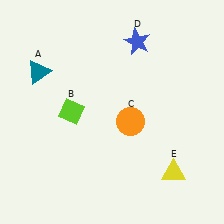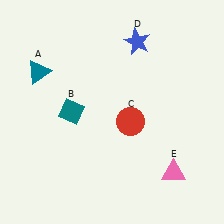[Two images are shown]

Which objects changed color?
B changed from lime to teal. C changed from orange to red. E changed from yellow to pink.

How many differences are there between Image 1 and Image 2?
There are 3 differences between the two images.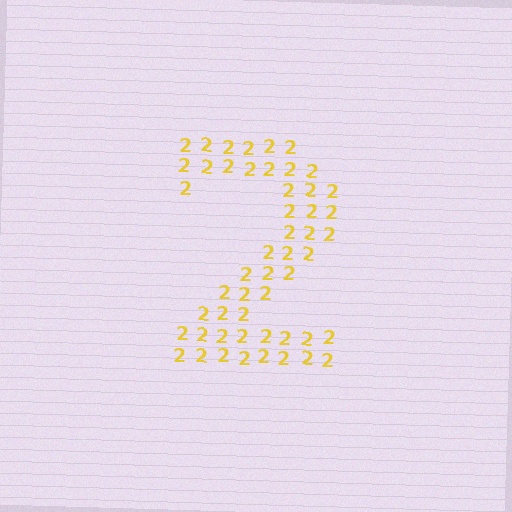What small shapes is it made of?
It is made of small digit 2's.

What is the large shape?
The large shape is the digit 2.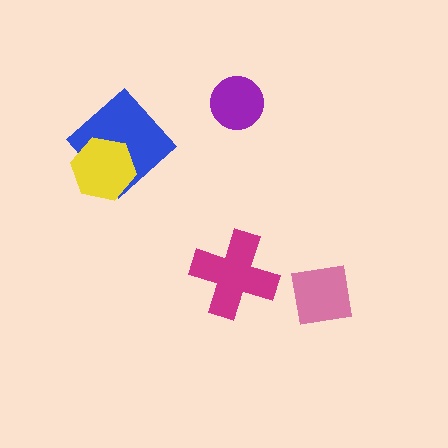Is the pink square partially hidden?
No, no other shape covers it.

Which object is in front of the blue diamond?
The yellow hexagon is in front of the blue diamond.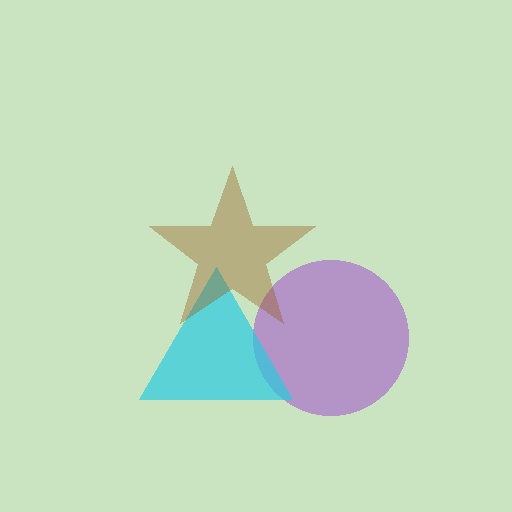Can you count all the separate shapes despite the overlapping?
Yes, there are 3 separate shapes.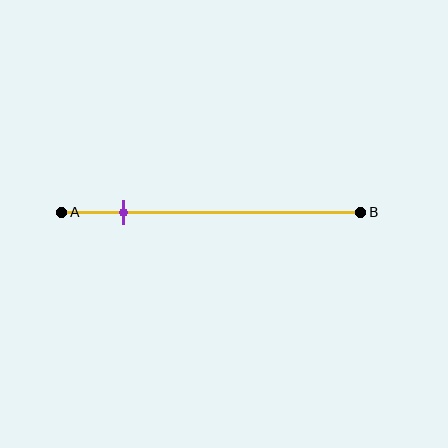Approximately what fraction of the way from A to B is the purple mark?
The purple mark is approximately 20% of the way from A to B.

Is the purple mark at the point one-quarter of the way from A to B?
No, the mark is at about 20% from A, not at the 25% one-quarter point.